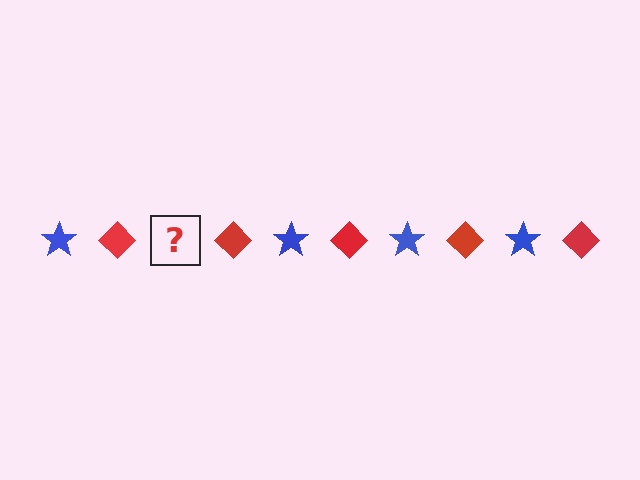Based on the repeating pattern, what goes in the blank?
The blank should be a blue star.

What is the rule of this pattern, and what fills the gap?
The rule is that the pattern alternates between blue star and red diamond. The gap should be filled with a blue star.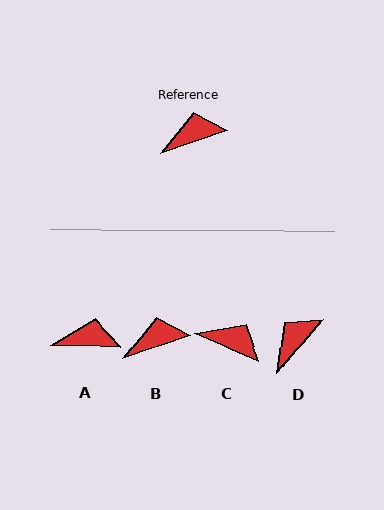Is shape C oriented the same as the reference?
No, it is off by about 43 degrees.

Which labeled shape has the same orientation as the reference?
B.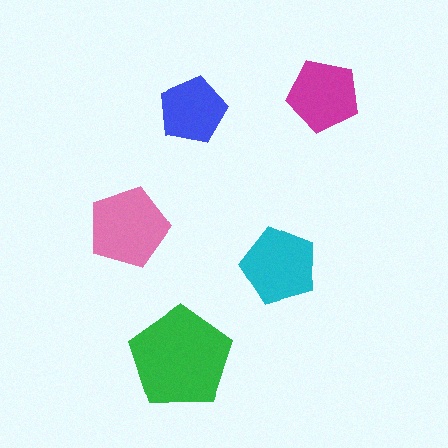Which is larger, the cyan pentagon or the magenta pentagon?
The cyan one.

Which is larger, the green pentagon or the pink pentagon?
The green one.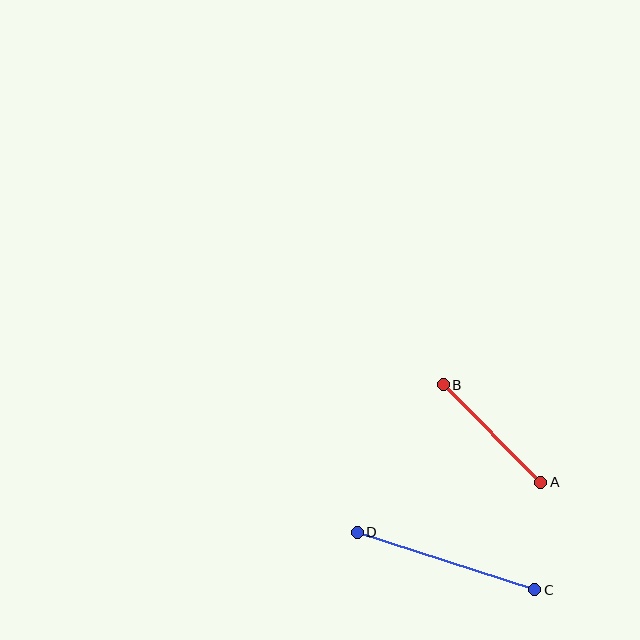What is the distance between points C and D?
The distance is approximately 186 pixels.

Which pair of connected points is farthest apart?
Points C and D are farthest apart.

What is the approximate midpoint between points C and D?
The midpoint is at approximately (446, 561) pixels.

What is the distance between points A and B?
The distance is approximately 138 pixels.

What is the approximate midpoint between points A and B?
The midpoint is at approximately (492, 433) pixels.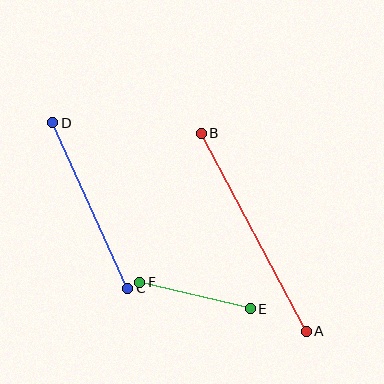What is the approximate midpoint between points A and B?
The midpoint is at approximately (254, 232) pixels.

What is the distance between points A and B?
The distance is approximately 224 pixels.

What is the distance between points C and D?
The distance is approximately 182 pixels.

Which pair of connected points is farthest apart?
Points A and B are farthest apart.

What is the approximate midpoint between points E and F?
The midpoint is at approximately (195, 296) pixels.